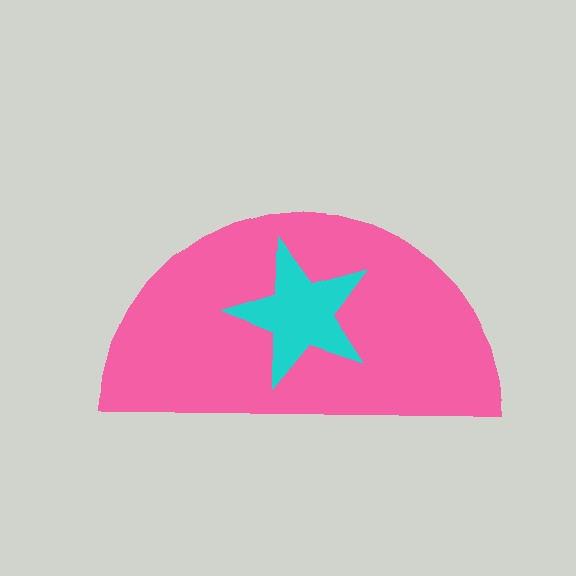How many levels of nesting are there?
2.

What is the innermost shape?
The cyan star.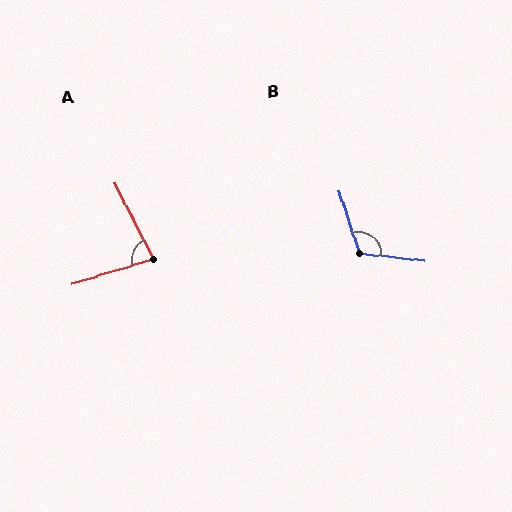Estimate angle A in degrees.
Approximately 80 degrees.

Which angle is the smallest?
A, at approximately 80 degrees.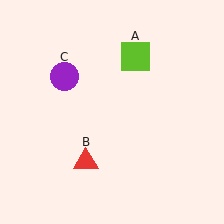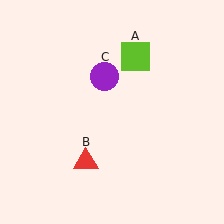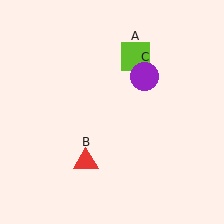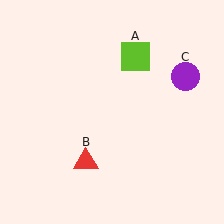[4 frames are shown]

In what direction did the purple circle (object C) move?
The purple circle (object C) moved right.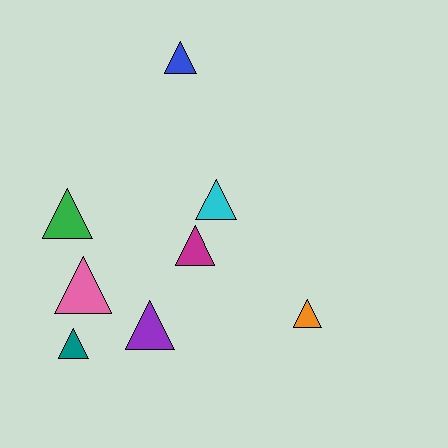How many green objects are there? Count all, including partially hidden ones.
There is 1 green object.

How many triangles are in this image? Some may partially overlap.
There are 8 triangles.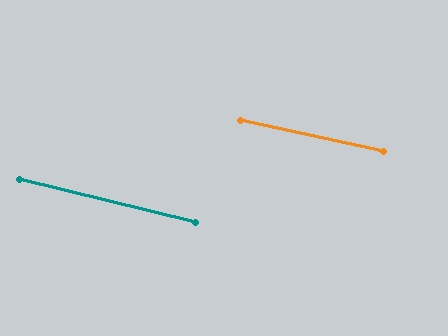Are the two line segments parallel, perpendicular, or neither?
Parallel — their directions differ by only 1.7°.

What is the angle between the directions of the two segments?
Approximately 2 degrees.